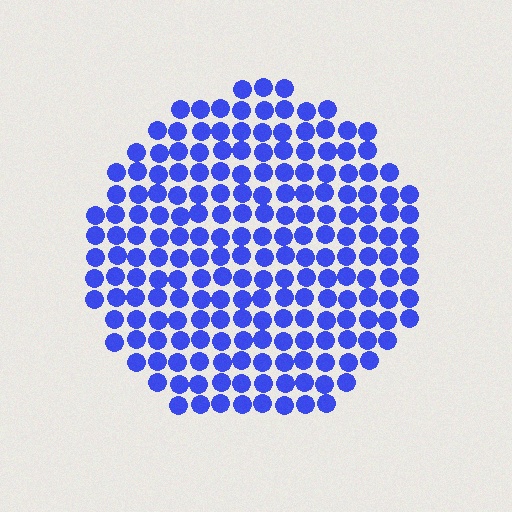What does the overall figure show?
The overall figure shows a circle.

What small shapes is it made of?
It is made of small circles.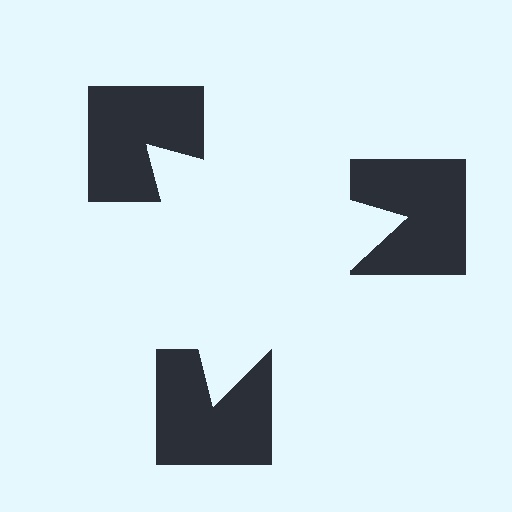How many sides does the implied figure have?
3 sides.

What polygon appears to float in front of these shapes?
An illusory triangle — its edges are inferred from the aligned wedge cuts in the notched squares, not physically drawn.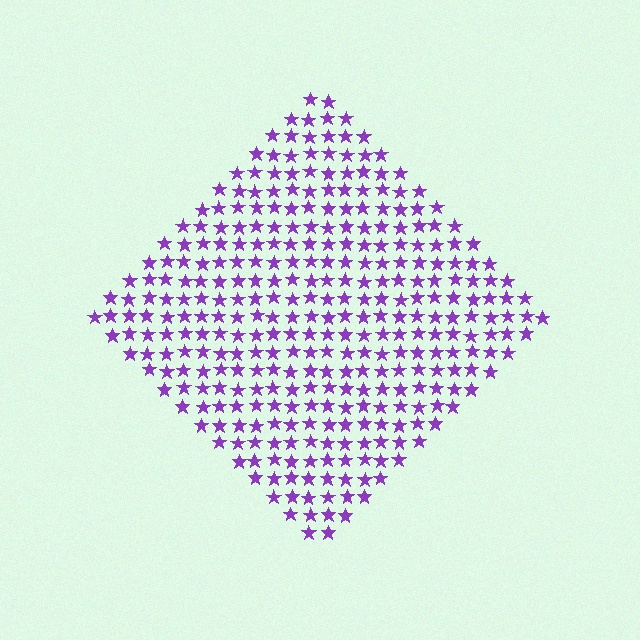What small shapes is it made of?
It is made of small stars.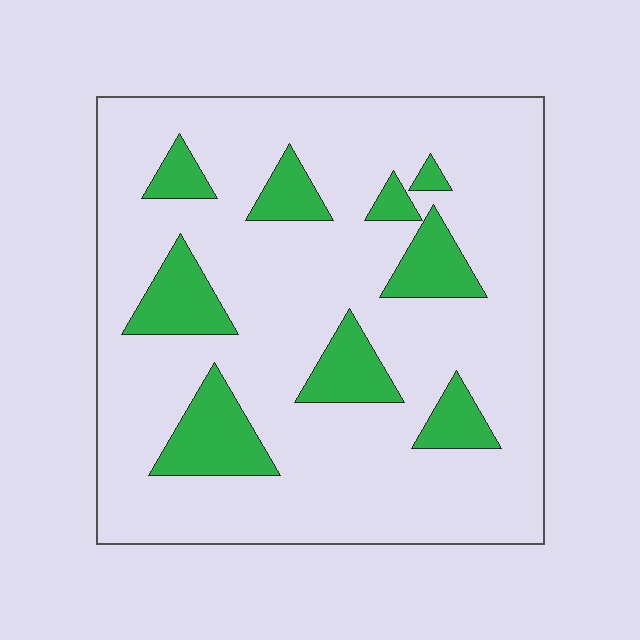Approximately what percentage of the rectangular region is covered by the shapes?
Approximately 20%.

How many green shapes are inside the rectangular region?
9.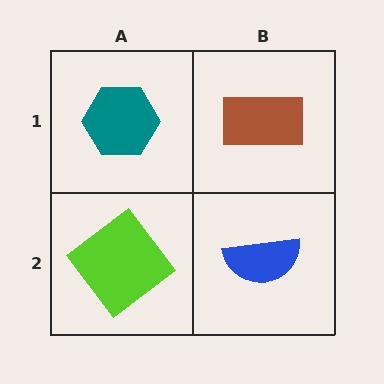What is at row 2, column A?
A lime diamond.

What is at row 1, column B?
A brown rectangle.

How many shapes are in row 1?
2 shapes.